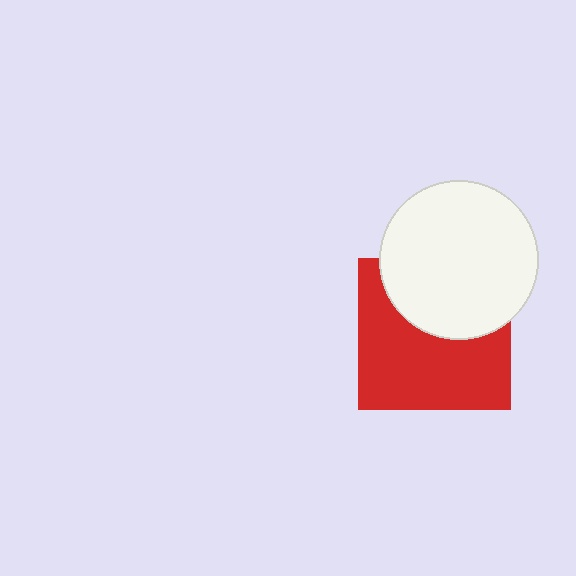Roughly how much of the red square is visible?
About half of it is visible (roughly 61%).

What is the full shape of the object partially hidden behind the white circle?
The partially hidden object is a red square.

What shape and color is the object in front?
The object in front is a white circle.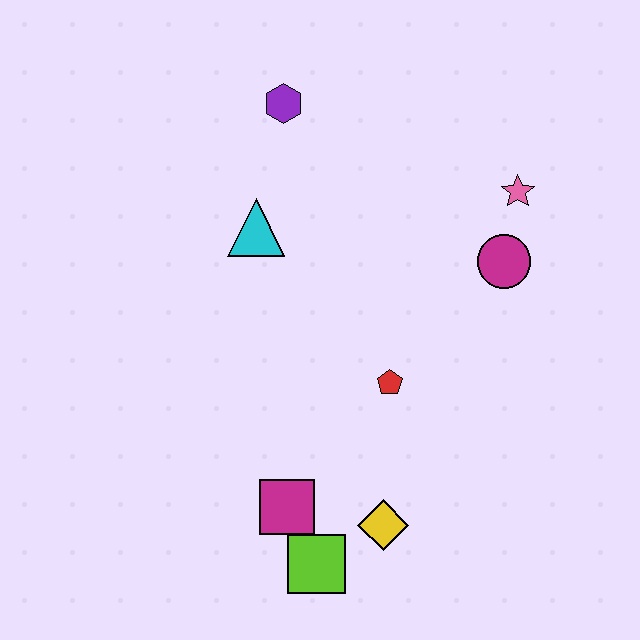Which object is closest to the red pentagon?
The yellow diamond is closest to the red pentagon.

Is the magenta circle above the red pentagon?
Yes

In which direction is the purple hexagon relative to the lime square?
The purple hexagon is above the lime square.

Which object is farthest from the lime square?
The purple hexagon is farthest from the lime square.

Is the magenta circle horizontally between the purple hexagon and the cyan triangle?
No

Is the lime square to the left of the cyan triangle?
No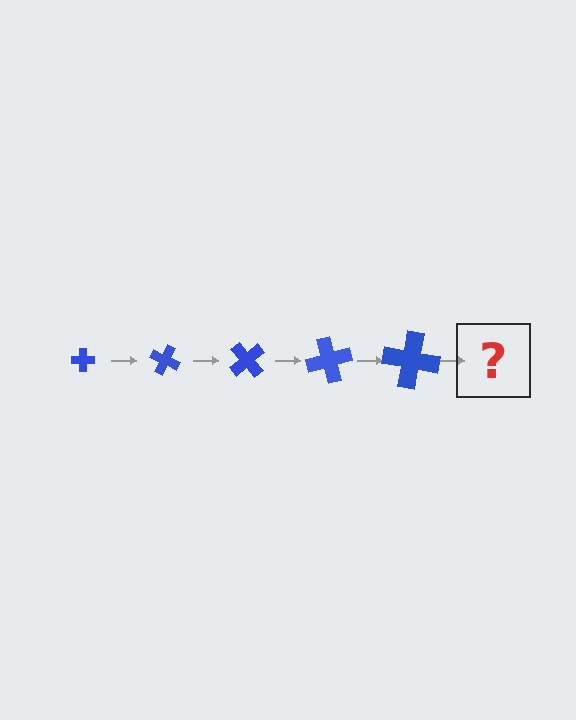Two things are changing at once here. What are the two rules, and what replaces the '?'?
The two rules are that the cross grows larger each step and it rotates 25 degrees each step. The '?' should be a cross, larger than the previous one and rotated 125 degrees from the start.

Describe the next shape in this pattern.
It should be a cross, larger than the previous one and rotated 125 degrees from the start.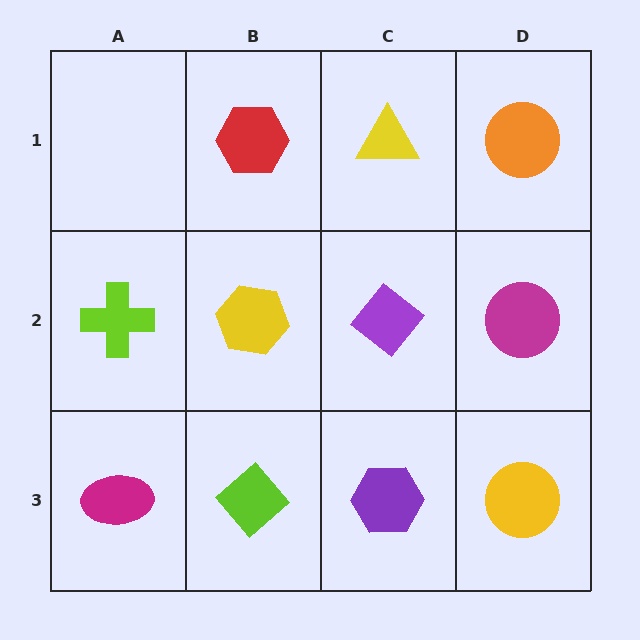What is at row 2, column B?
A yellow hexagon.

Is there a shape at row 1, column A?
No, that cell is empty.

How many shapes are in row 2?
4 shapes.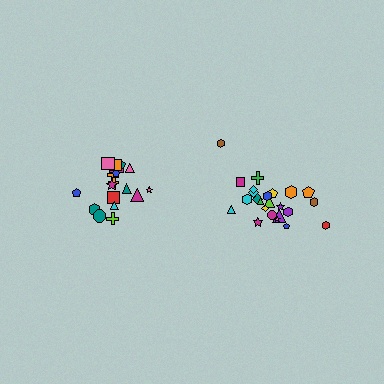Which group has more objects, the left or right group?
The right group.